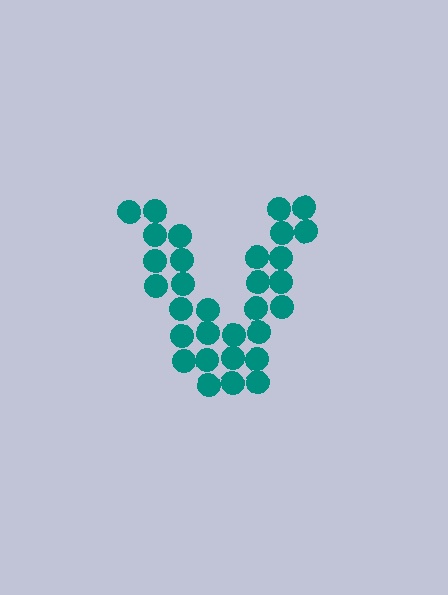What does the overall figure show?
The overall figure shows the letter V.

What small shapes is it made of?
It is made of small circles.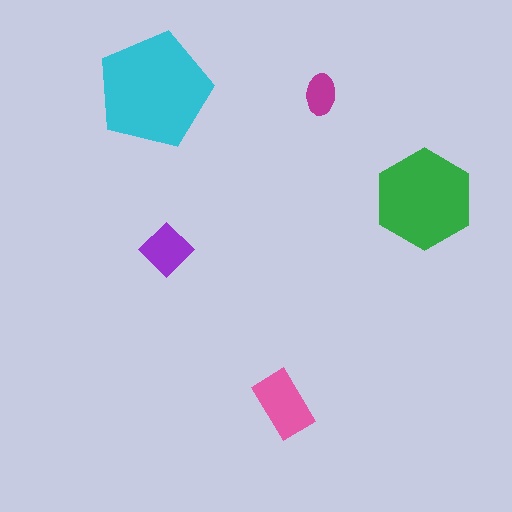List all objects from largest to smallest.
The cyan pentagon, the green hexagon, the pink rectangle, the purple diamond, the magenta ellipse.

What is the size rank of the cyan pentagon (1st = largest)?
1st.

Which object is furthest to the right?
The green hexagon is rightmost.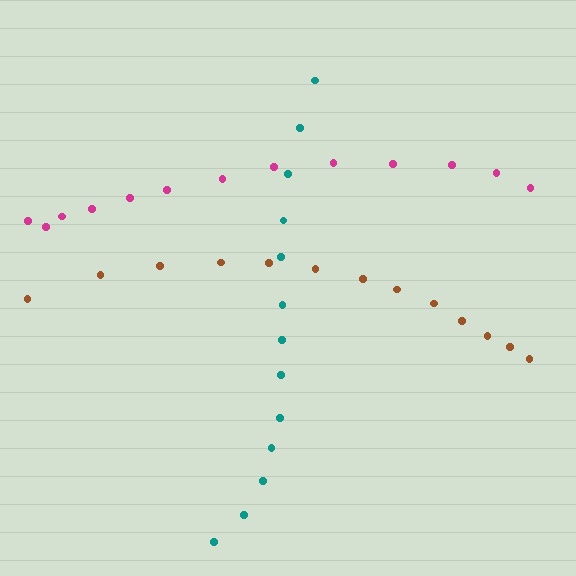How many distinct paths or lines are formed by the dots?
There are 3 distinct paths.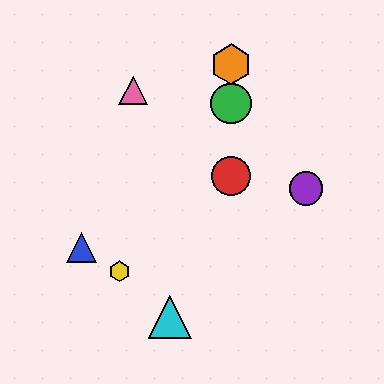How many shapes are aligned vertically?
3 shapes (the red circle, the green circle, the orange hexagon) are aligned vertically.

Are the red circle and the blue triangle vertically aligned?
No, the red circle is at x≈231 and the blue triangle is at x≈81.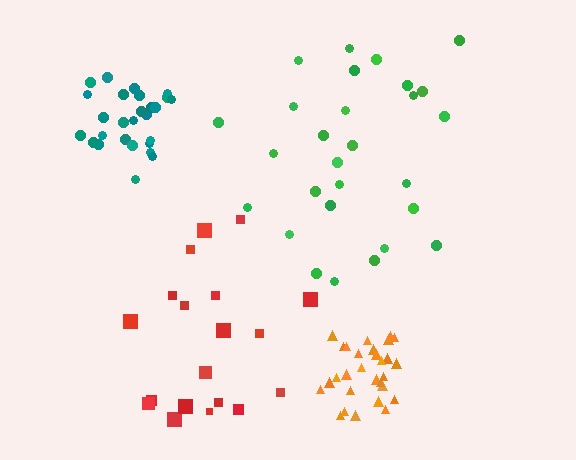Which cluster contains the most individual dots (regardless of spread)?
Orange (29).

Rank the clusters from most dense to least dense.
orange, teal, red, green.